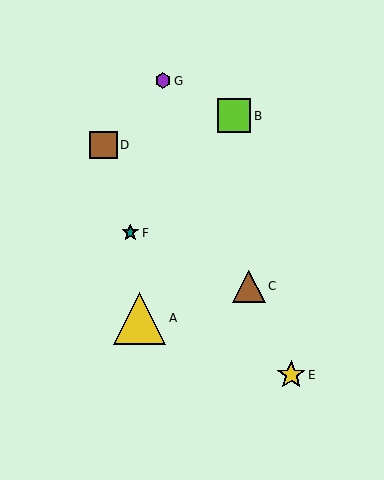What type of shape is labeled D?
Shape D is a brown square.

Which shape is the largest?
The yellow triangle (labeled A) is the largest.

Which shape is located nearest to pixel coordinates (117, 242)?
The teal star (labeled F) at (130, 233) is nearest to that location.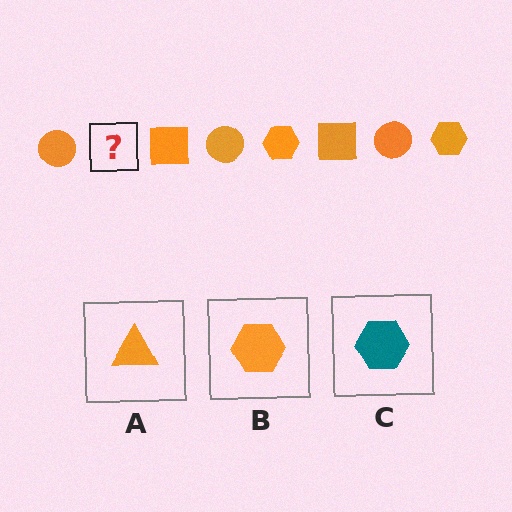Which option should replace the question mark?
Option B.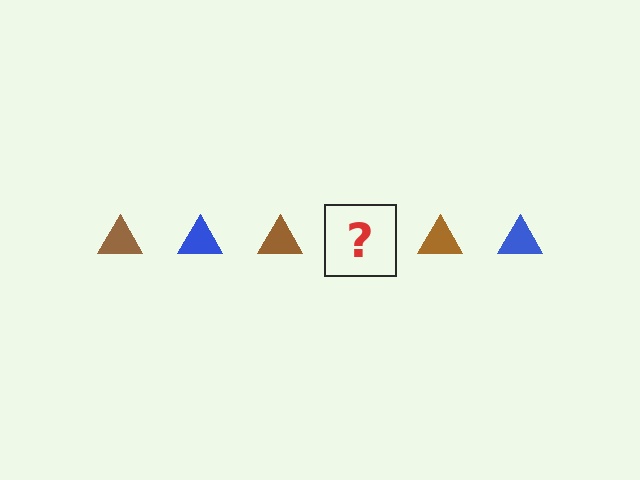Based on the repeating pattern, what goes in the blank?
The blank should be a blue triangle.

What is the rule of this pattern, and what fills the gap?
The rule is that the pattern cycles through brown, blue triangles. The gap should be filled with a blue triangle.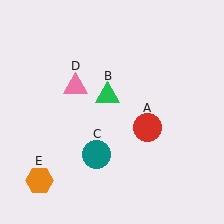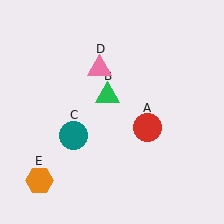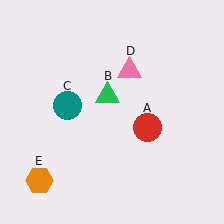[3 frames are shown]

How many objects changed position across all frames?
2 objects changed position: teal circle (object C), pink triangle (object D).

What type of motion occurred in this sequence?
The teal circle (object C), pink triangle (object D) rotated clockwise around the center of the scene.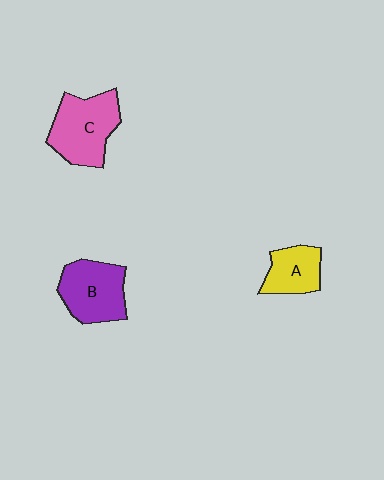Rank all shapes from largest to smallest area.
From largest to smallest: C (pink), B (purple), A (yellow).